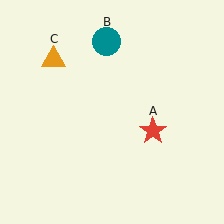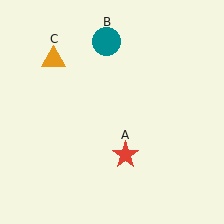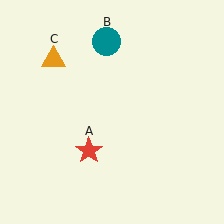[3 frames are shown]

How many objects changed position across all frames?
1 object changed position: red star (object A).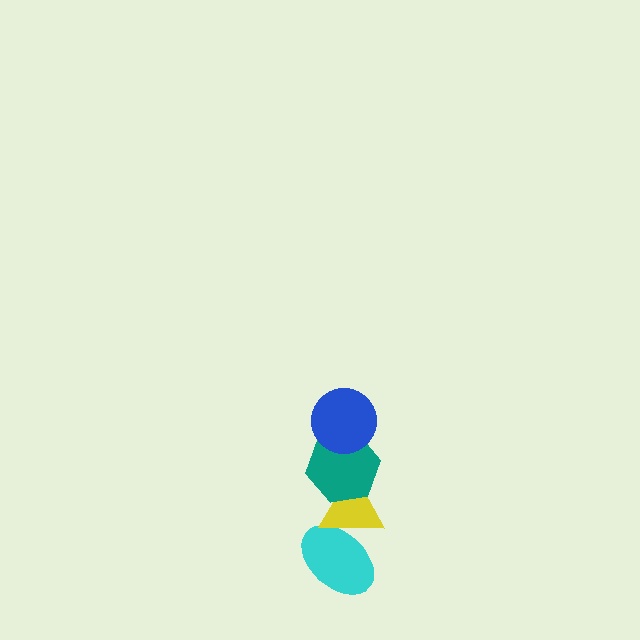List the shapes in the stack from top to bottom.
From top to bottom: the blue circle, the teal hexagon, the yellow triangle, the cyan ellipse.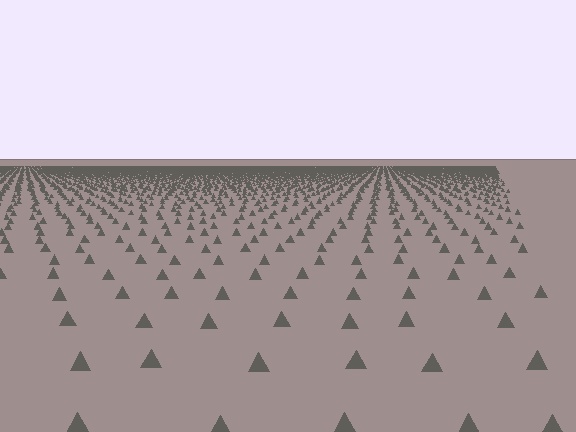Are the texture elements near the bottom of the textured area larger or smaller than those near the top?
Larger. Near the bottom, elements are closer to the viewer and appear at a bigger on-screen size.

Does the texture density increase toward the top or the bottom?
Density increases toward the top.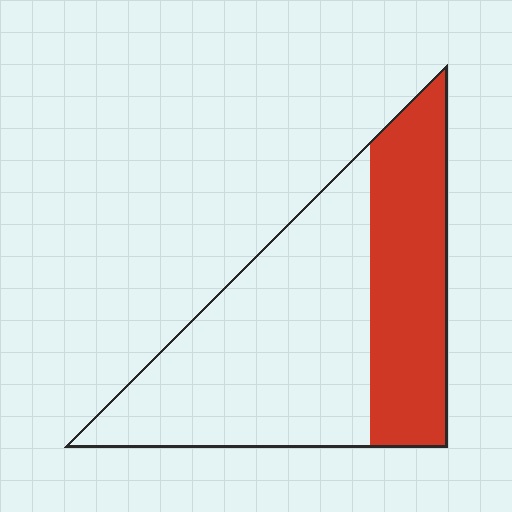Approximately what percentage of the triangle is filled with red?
Approximately 35%.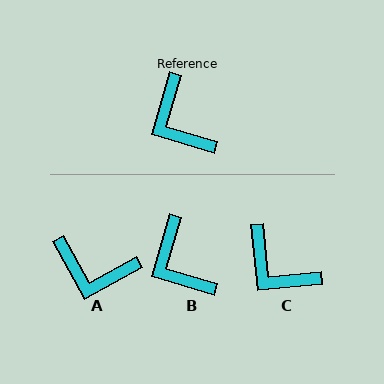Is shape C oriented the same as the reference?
No, it is off by about 22 degrees.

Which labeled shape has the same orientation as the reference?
B.